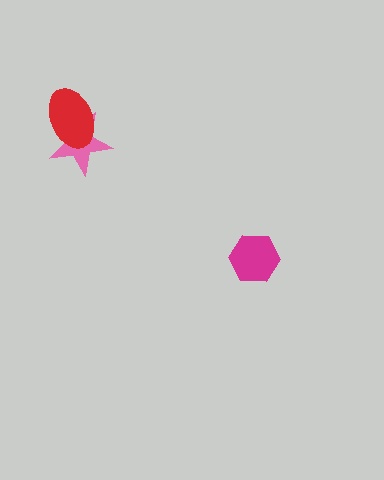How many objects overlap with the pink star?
1 object overlaps with the pink star.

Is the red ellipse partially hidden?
No, no other shape covers it.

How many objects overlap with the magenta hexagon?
0 objects overlap with the magenta hexagon.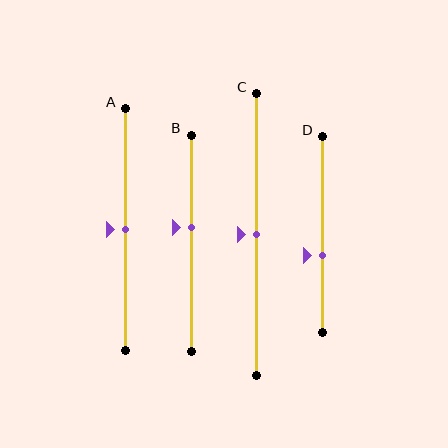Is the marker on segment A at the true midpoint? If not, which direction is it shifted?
Yes, the marker on segment A is at the true midpoint.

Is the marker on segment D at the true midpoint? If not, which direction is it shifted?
No, the marker on segment D is shifted downward by about 11% of the segment length.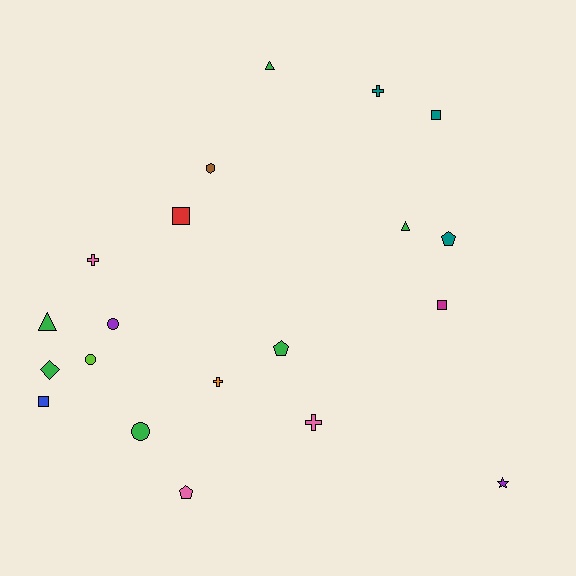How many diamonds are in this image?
There is 1 diamond.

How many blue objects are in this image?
There is 1 blue object.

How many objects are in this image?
There are 20 objects.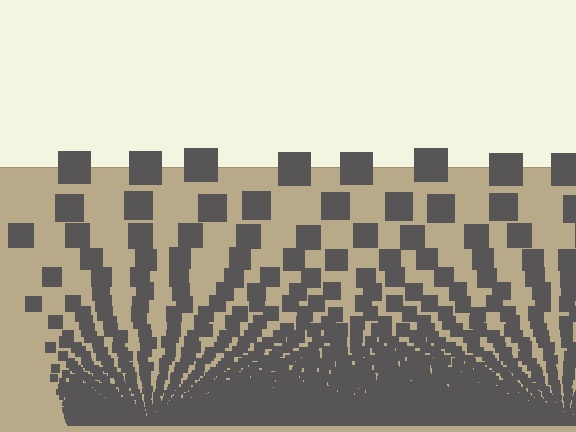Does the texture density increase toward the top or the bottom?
Density increases toward the bottom.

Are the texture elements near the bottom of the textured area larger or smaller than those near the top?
Smaller. The gradient is inverted — elements near the bottom are smaller and denser.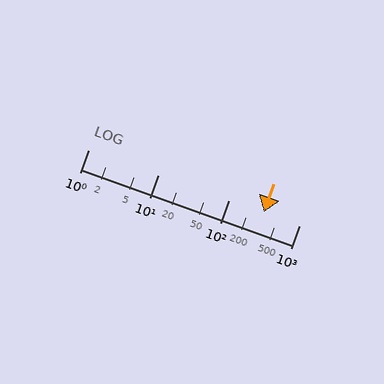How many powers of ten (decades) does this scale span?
The scale spans 3 decades, from 1 to 1000.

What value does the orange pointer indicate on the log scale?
The pointer indicates approximately 310.